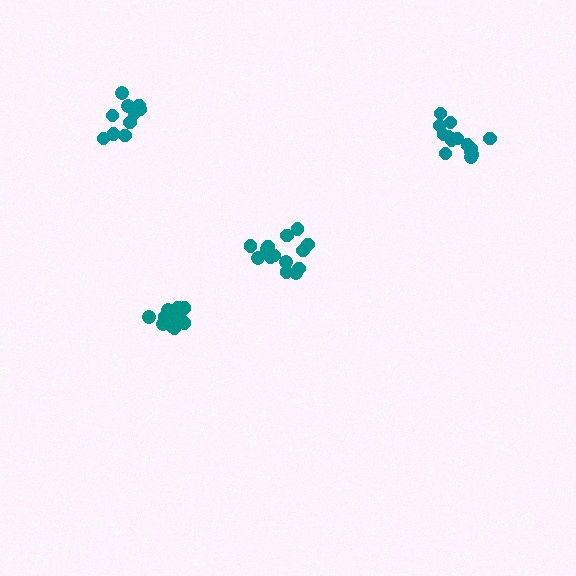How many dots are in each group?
Group 1: 13 dots, Group 2: 15 dots, Group 3: 14 dots, Group 4: 10 dots (52 total).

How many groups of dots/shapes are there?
There are 4 groups.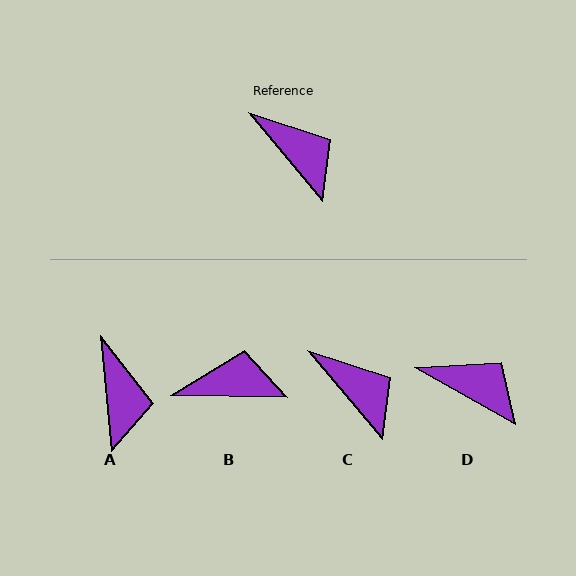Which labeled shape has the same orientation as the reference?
C.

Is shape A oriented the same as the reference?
No, it is off by about 34 degrees.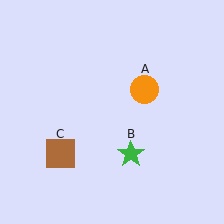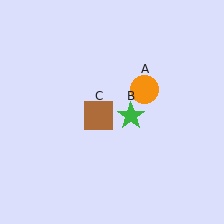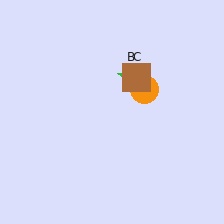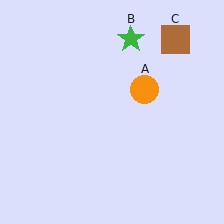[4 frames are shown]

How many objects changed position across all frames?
2 objects changed position: green star (object B), brown square (object C).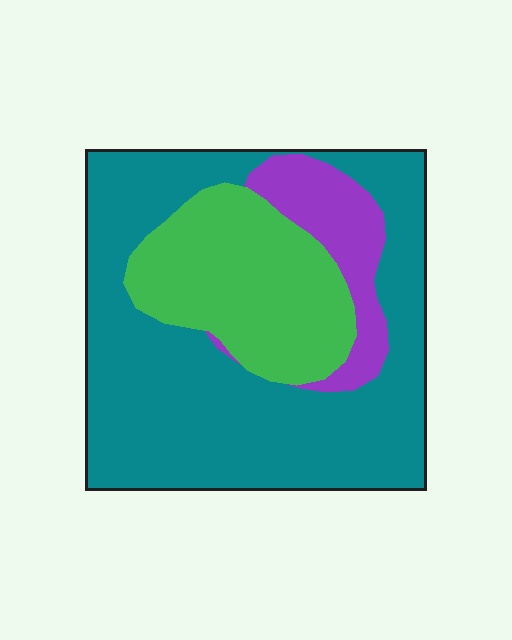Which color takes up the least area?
Purple, at roughly 10%.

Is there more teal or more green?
Teal.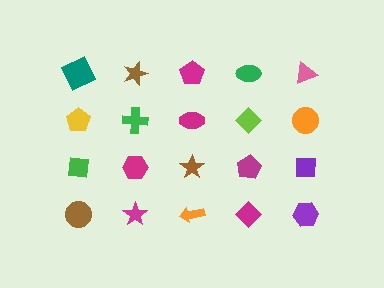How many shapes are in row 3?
5 shapes.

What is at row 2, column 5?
An orange circle.